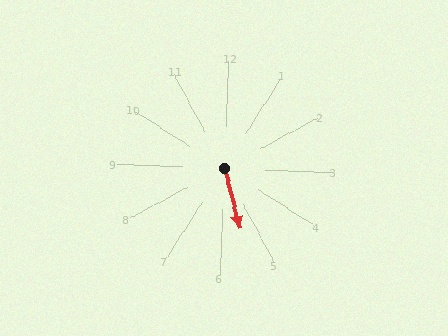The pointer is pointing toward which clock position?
Roughly 5 o'clock.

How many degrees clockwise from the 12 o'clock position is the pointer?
Approximately 163 degrees.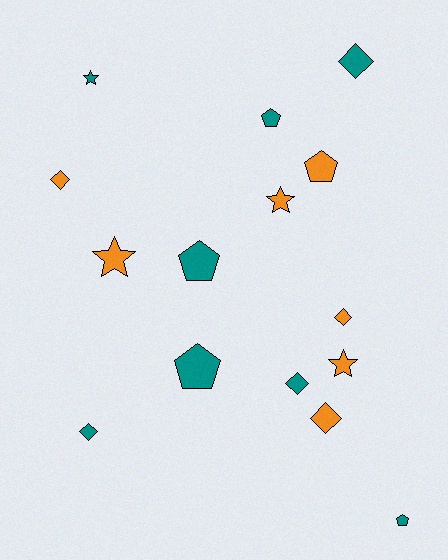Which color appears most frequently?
Teal, with 8 objects.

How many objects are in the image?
There are 15 objects.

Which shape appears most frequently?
Diamond, with 6 objects.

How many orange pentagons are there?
There is 1 orange pentagon.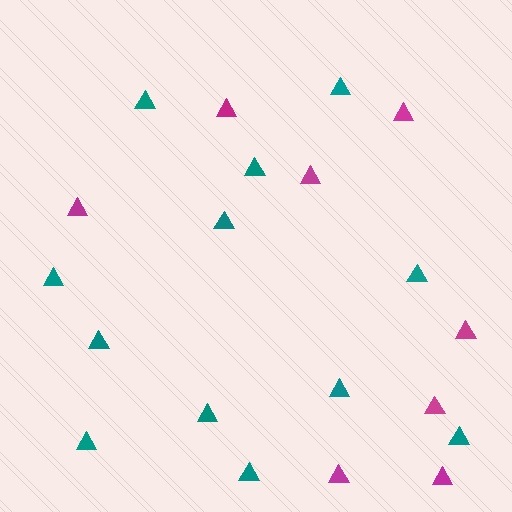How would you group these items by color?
There are 2 groups: one group of teal triangles (12) and one group of magenta triangles (8).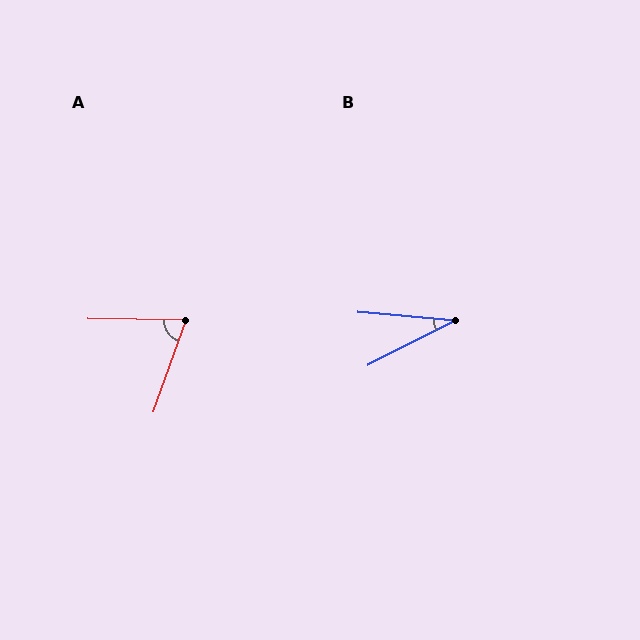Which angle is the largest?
A, at approximately 71 degrees.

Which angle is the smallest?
B, at approximately 32 degrees.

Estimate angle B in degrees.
Approximately 32 degrees.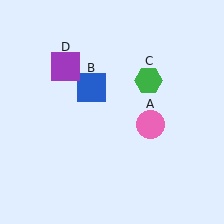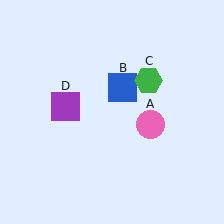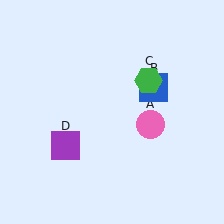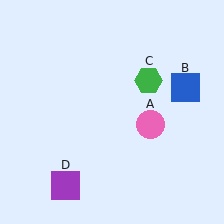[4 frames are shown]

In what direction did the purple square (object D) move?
The purple square (object D) moved down.